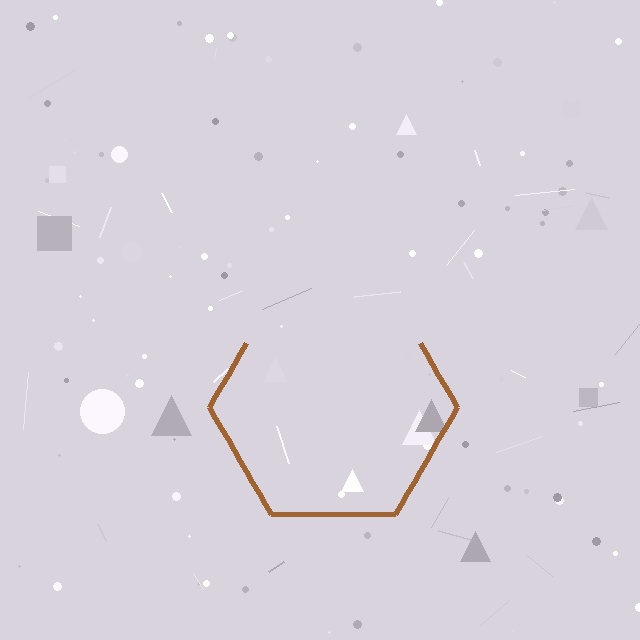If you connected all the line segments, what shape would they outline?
They would outline a hexagon.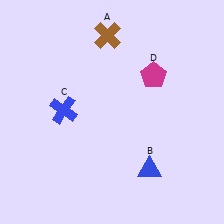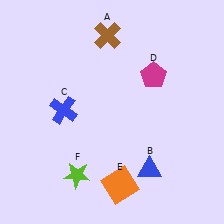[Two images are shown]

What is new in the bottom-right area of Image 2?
An orange square (E) was added in the bottom-right area of Image 2.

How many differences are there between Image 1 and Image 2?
There are 2 differences between the two images.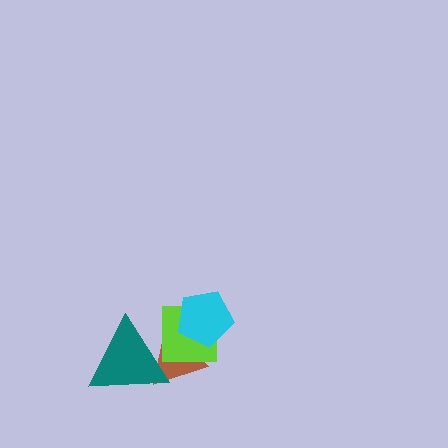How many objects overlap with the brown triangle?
3 objects overlap with the brown triangle.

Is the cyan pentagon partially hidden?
No, no other shape covers it.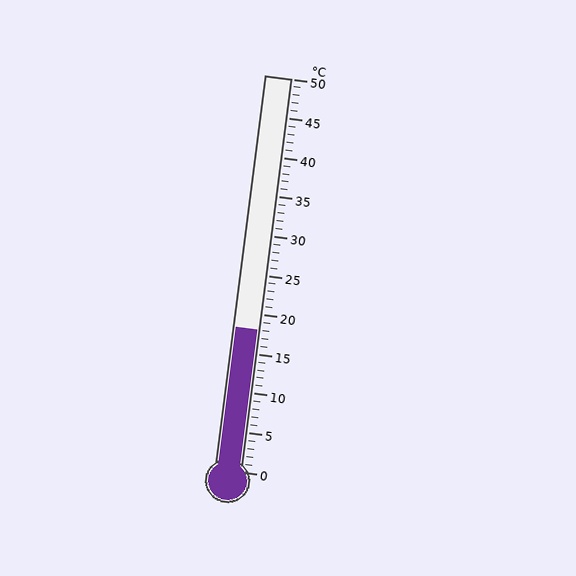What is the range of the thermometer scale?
The thermometer scale ranges from 0°C to 50°C.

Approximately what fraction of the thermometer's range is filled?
The thermometer is filled to approximately 35% of its range.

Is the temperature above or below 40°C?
The temperature is below 40°C.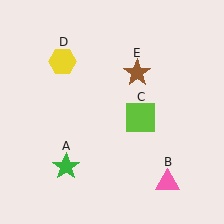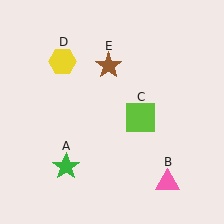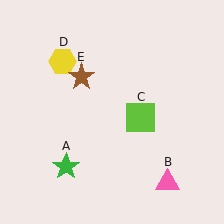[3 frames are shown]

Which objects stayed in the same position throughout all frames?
Green star (object A) and pink triangle (object B) and lime square (object C) and yellow hexagon (object D) remained stationary.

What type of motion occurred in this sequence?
The brown star (object E) rotated counterclockwise around the center of the scene.